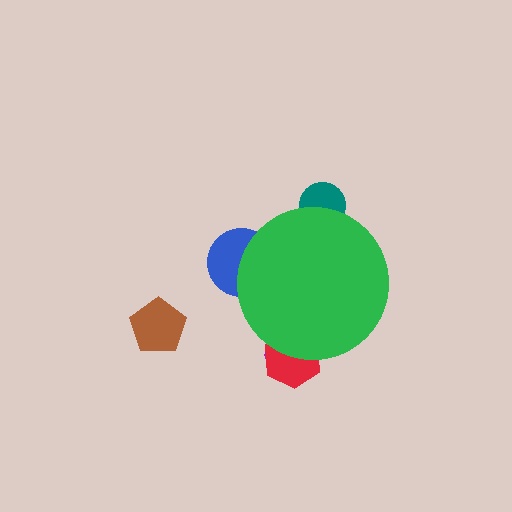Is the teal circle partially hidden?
Yes, the teal circle is partially hidden behind the green circle.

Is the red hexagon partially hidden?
Yes, the red hexagon is partially hidden behind the green circle.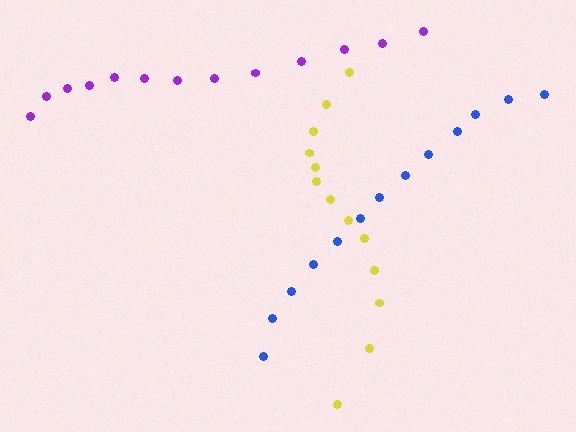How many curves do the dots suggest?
There are 3 distinct paths.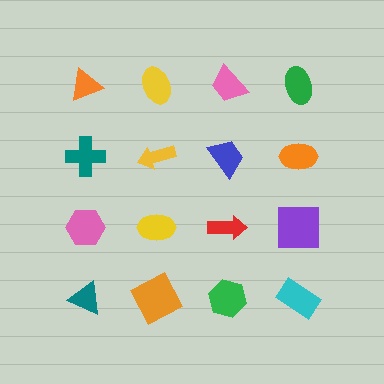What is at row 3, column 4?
A purple square.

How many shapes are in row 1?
4 shapes.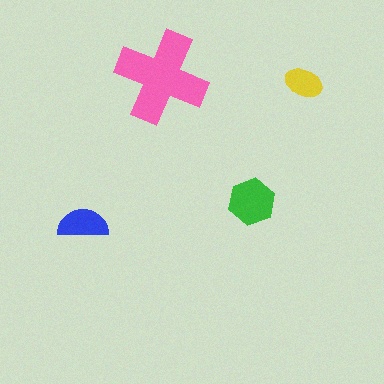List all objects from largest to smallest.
The pink cross, the green hexagon, the blue semicircle, the yellow ellipse.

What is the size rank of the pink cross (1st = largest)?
1st.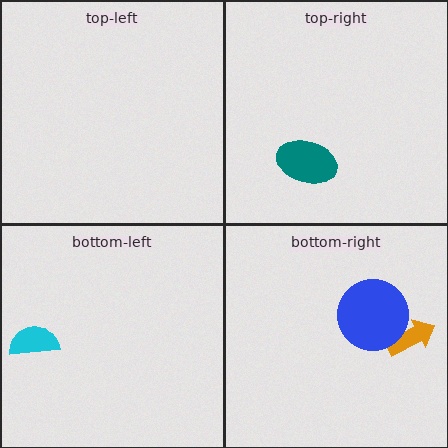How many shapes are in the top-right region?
1.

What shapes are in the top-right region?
The teal ellipse.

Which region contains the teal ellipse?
The top-right region.